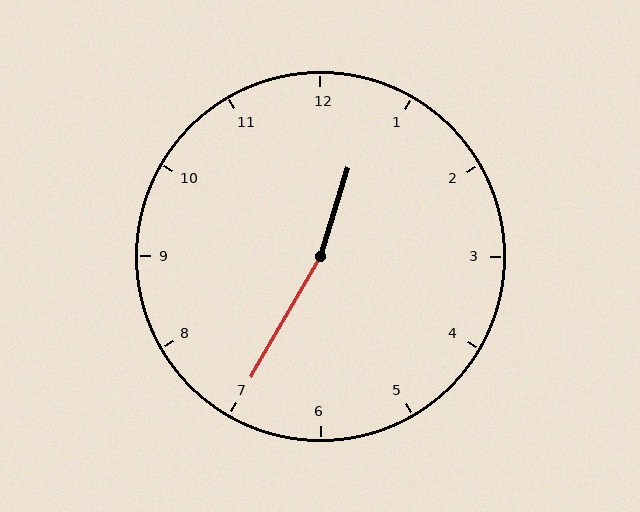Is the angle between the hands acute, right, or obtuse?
It is obtuse.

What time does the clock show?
12:35.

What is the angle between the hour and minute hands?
Approximately 168 degrees.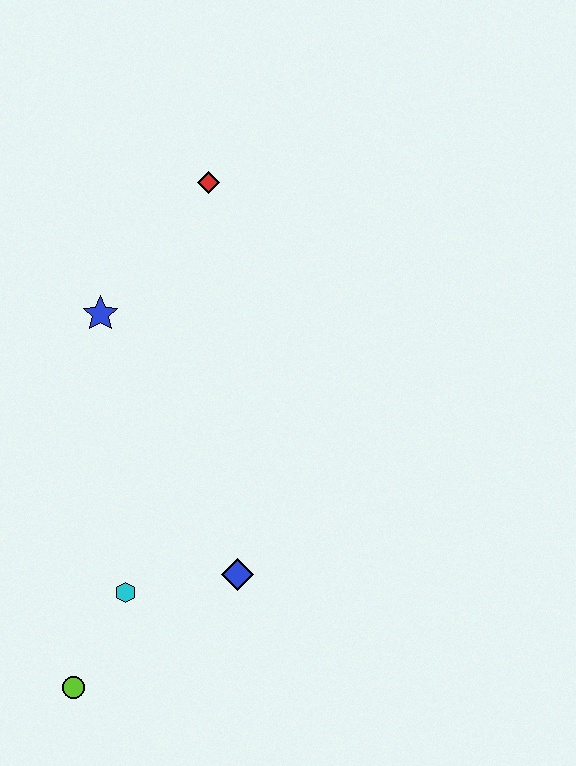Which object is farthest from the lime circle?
The red diamond is farthest from the lime circle.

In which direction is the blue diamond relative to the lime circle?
The blue diamond is to the right of the lime circle.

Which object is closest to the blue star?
The red diamond is closest to the blue star.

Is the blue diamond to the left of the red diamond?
No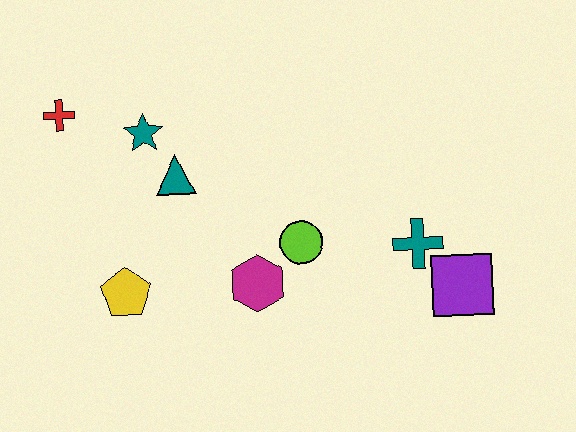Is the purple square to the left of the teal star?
No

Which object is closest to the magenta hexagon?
The lime circle is closest to the magenta hexagon.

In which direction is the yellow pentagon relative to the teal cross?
The yellow pentagon is to the left of the teal cross.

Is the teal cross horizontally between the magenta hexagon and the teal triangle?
No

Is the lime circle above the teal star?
No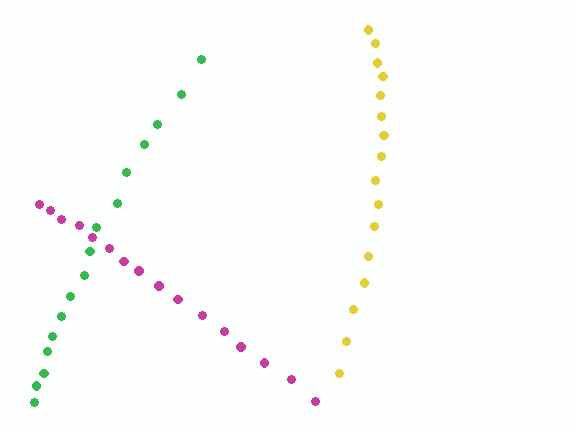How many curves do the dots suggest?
There are 3 distinct paths.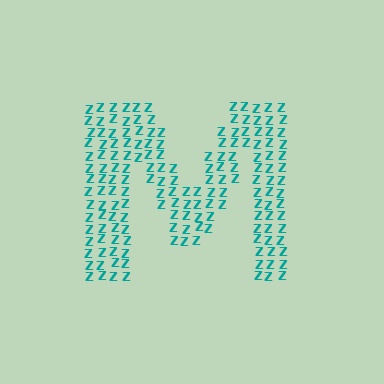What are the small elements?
The small elements are letter Z's.